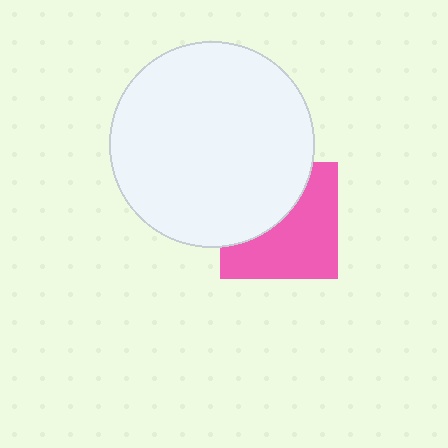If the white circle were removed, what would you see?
You would see the complete pink square.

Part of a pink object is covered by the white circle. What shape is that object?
It is a square.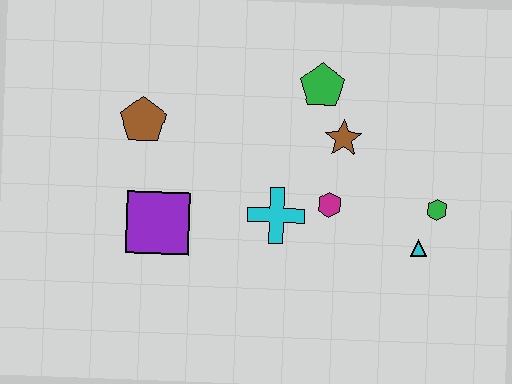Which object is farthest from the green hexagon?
The brown pentagon is farthest from the green hexagon.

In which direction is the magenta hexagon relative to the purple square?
The magenta hexagon is to the right of the purple square.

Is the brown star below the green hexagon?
No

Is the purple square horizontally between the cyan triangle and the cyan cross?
No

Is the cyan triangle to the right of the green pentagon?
Yes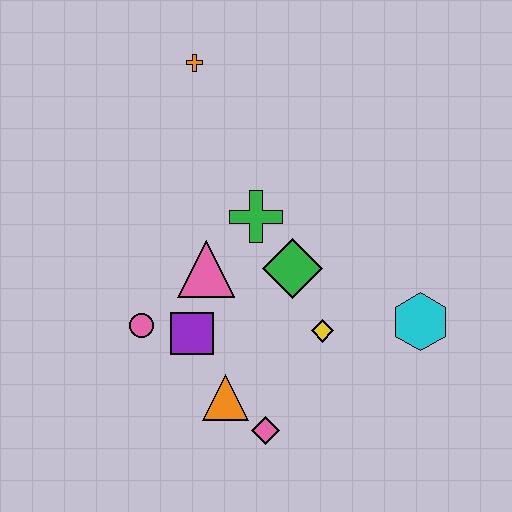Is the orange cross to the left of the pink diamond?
Yes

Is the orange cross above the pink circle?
Yes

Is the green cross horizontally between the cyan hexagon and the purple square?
Yes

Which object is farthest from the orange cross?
The pink diamond is farthest from the orange cross.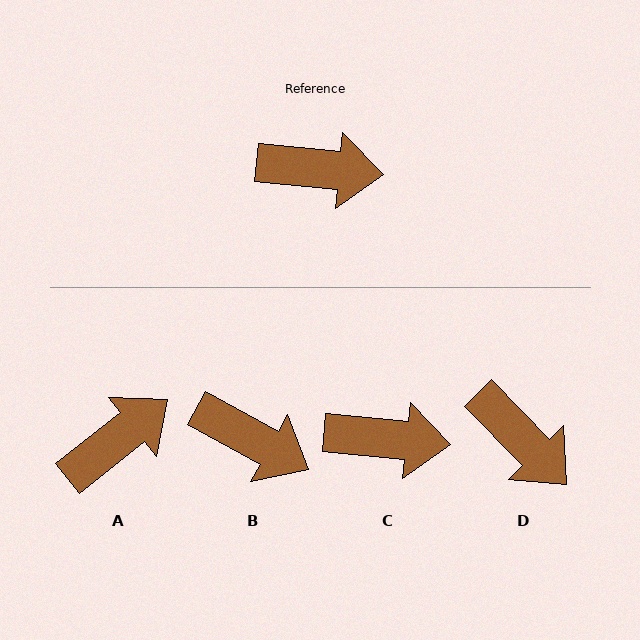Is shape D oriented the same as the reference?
No, it is off by about 40 degrees.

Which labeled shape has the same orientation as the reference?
C.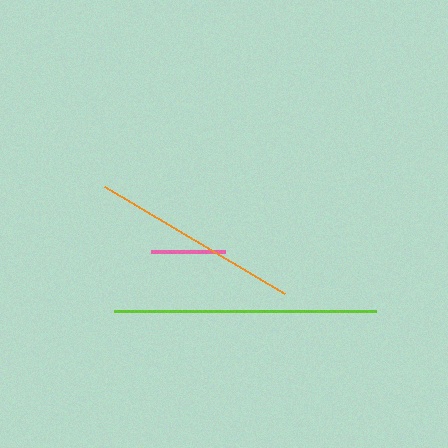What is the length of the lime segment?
The lime segment is approximately 261 pixels long.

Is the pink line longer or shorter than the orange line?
The orange line is longer than the pink line.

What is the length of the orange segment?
The orange segment is approximately 210 pixels long.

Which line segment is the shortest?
The pink line is the shortest at approximately 74 pixels.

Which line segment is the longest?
The lime line is the longest at approximately 261 pixels.